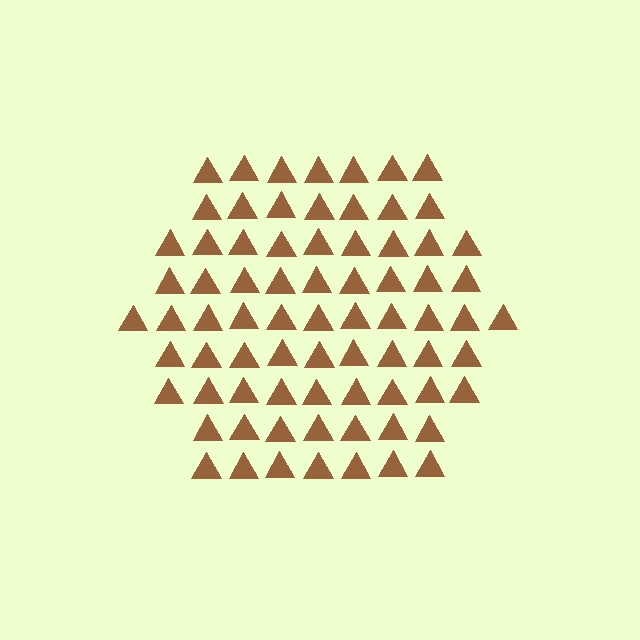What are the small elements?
The small elements are triangles.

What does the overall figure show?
The overall figure shows a hexagon.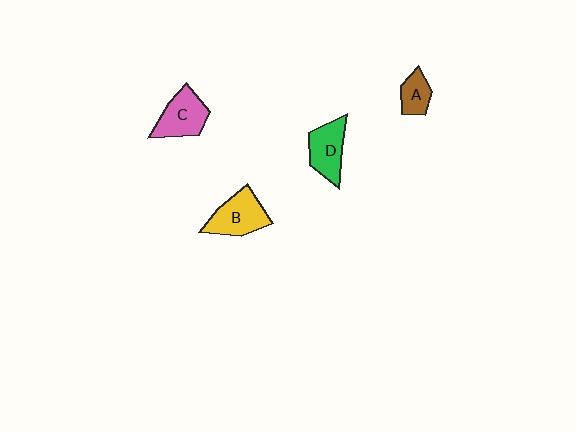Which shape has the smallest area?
Shape A (brown).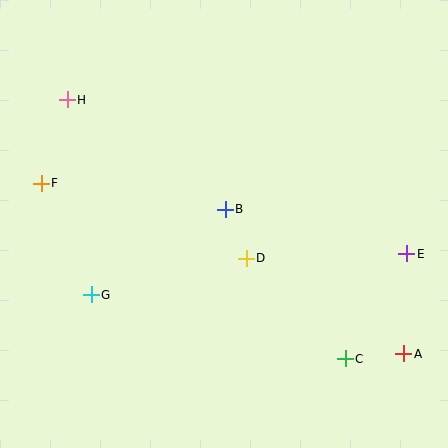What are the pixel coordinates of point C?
Point C is at (345, 359).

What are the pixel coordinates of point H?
Point H is at (67, 100).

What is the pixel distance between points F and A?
The distance between F and A is 401 pixels.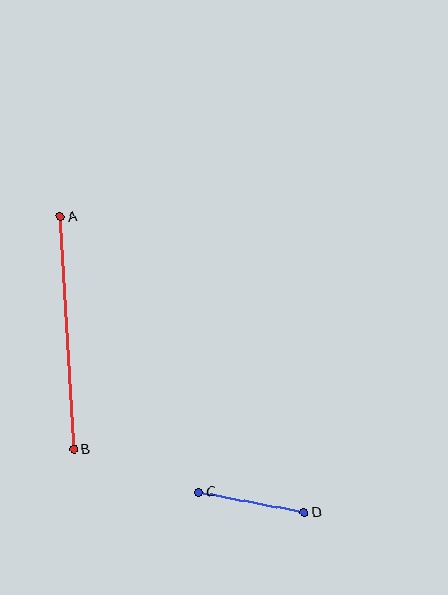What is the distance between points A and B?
The distance is approximately 233 pixels.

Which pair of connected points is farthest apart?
Points A and B are farthest apart.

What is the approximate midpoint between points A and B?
The midpoint is at approximately (67, 333) pixels.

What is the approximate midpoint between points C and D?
The midpoint is at approximately (251, 502) pixels.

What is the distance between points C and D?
The distance is approximately 108 pixels.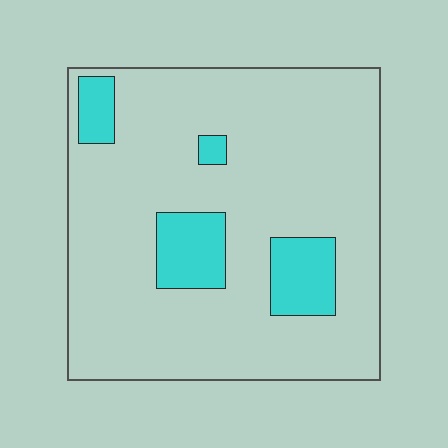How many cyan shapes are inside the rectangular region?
4.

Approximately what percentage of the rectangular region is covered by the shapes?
Approximately 15%.